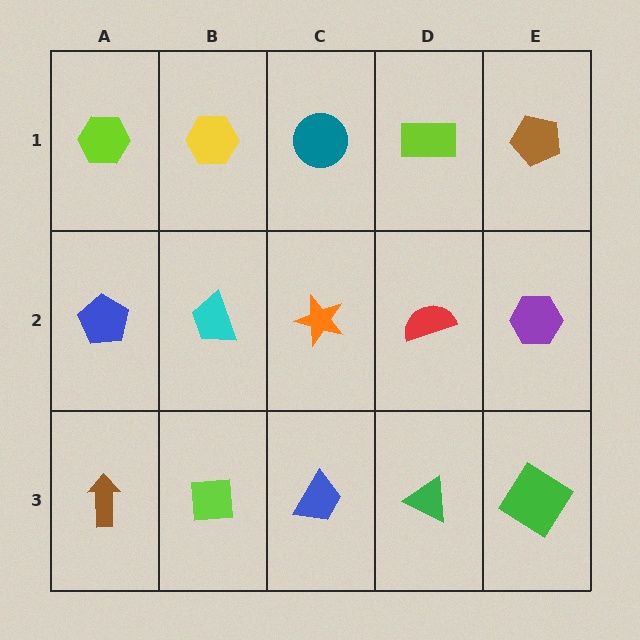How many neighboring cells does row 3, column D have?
3.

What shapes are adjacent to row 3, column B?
A cyan trapezoid (row 2, column B), a brown arrow (row 3, column A), a blue trapezoid (row 3, column C).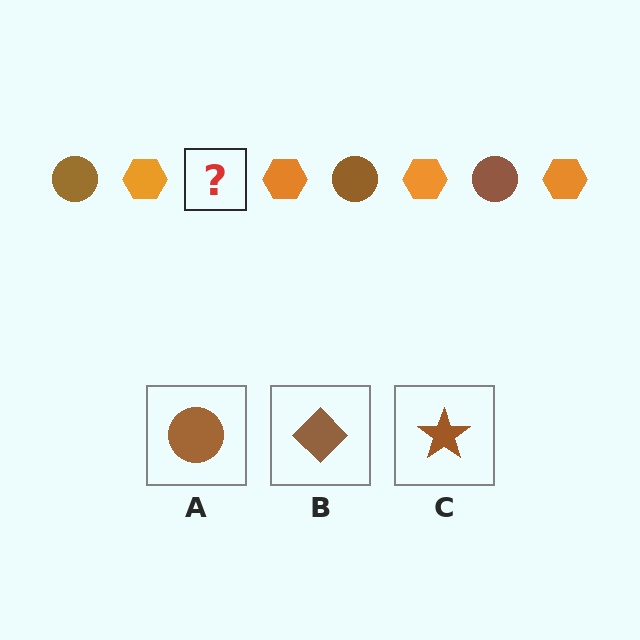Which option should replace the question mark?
Option A.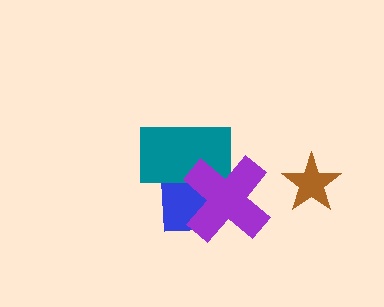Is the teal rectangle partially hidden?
Yes, it is partially covered by another shape.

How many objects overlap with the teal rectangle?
2 objects overlap with the teal rectangle.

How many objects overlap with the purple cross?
2 objects overlap with the purple cross.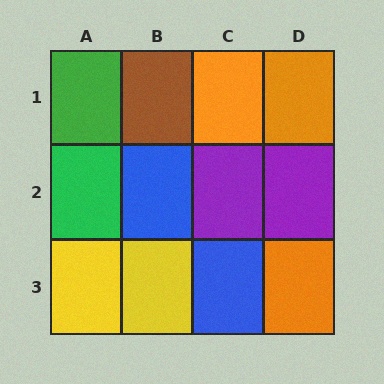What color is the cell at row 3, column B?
Yellow.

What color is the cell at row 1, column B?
Brown.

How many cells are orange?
3 cells are orange.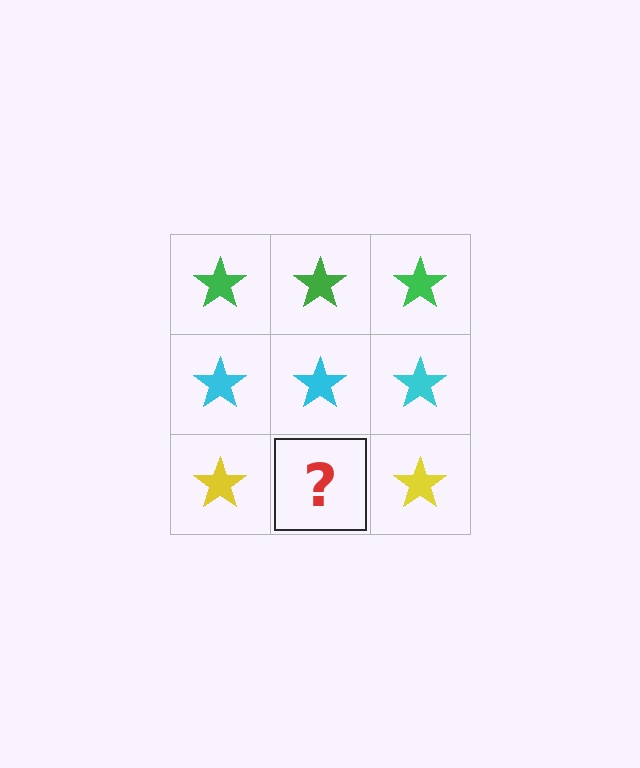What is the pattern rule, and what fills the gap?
The rule is that each row has a consistent color. The gap should be filled with a yellow star.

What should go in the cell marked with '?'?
The missing cell should contain a yellow star.